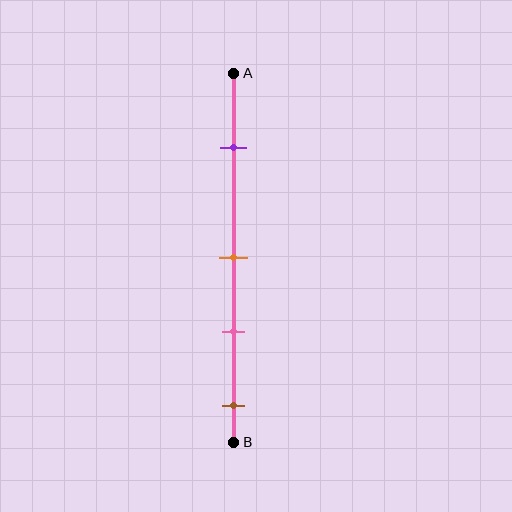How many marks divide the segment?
There are 4 marks dividing the segment.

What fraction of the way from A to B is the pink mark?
The pink mark is approximately 70% (0.7) of the way from A to B.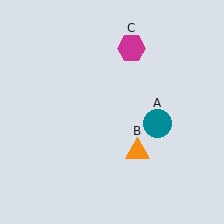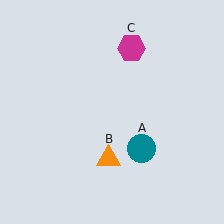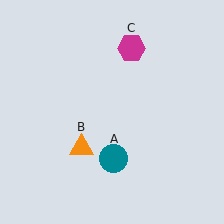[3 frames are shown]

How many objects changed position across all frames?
2 objects changed position: teal circle (object A), orange triangle (object B).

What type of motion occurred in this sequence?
The teal circle (object A), orange triangle (object B) rotated clockwise around the center of the scene.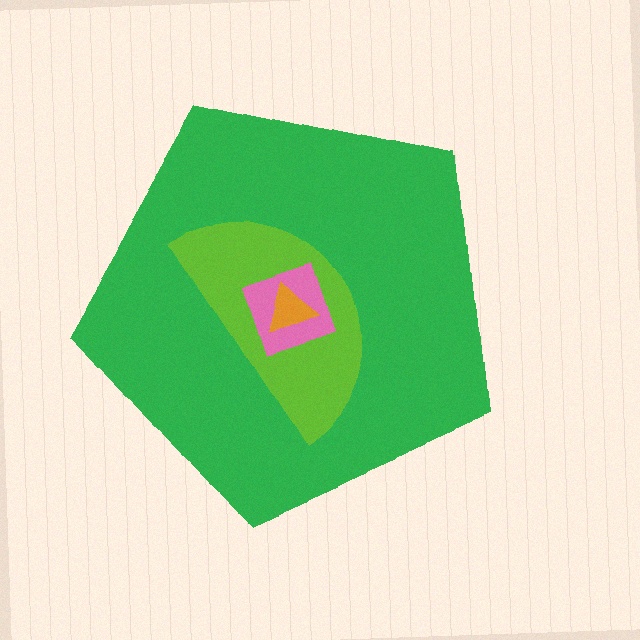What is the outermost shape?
The green pentagon.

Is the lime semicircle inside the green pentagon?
Yes.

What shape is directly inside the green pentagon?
The lime semicircle.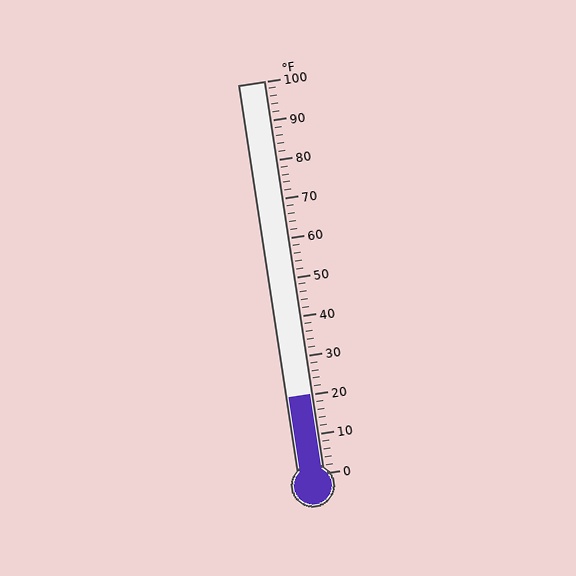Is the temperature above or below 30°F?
The temperature is below 30°F.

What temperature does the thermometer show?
The thermometer shows approximately 20°F.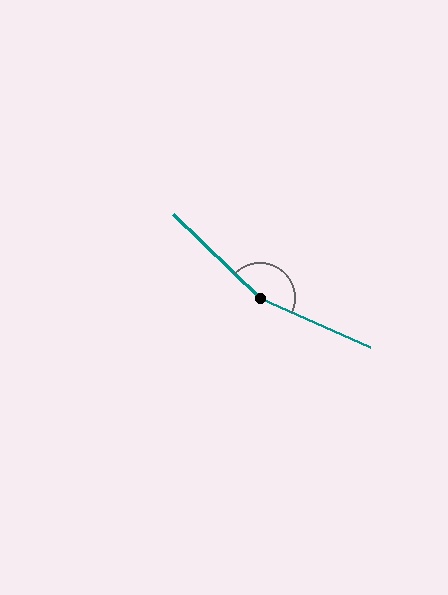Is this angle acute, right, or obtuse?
It is obtuse.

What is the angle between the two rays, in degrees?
Approximately 160 degrees.